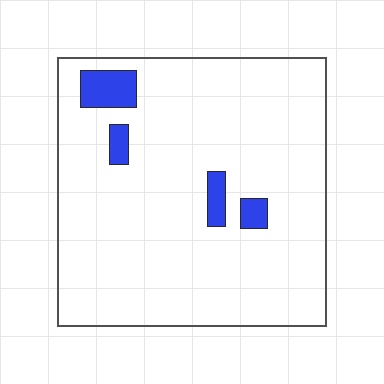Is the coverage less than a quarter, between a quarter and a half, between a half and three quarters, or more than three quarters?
Less than a quarter.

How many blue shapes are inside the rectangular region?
4.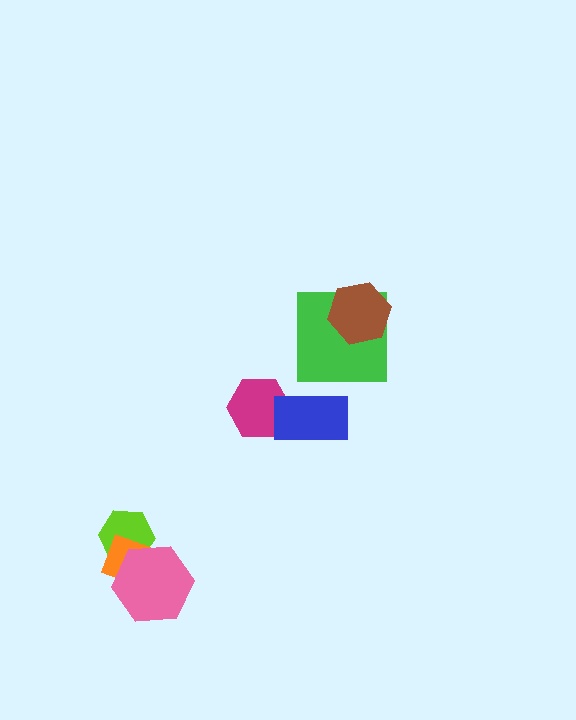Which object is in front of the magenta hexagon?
The blue rectangle is in front of the magenta hexagon.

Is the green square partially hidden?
Yes, it is partially covered by another shape.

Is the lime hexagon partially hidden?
Yes, it is partially covered by another shape.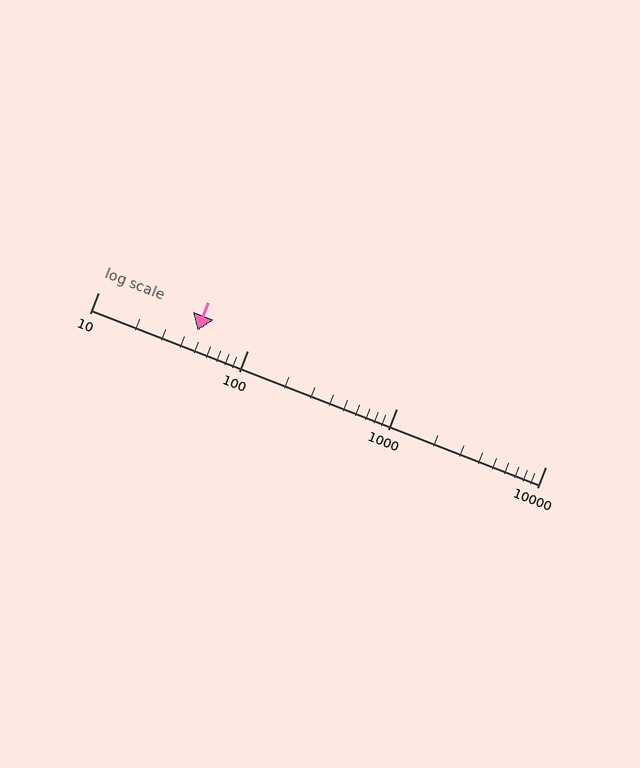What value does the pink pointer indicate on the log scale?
The pointer indicates approximately 46.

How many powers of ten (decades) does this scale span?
The scale spans 3 decades, from 10 to 10000.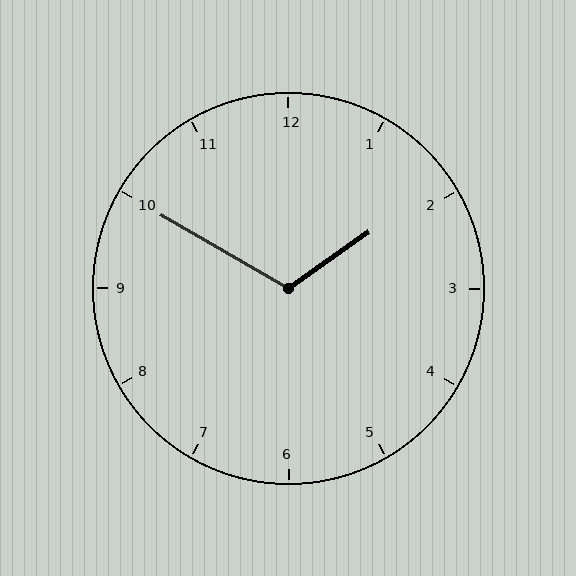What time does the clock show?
1:50.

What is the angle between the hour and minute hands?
Approximately 115 degrees.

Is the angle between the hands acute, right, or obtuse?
It is obtuse.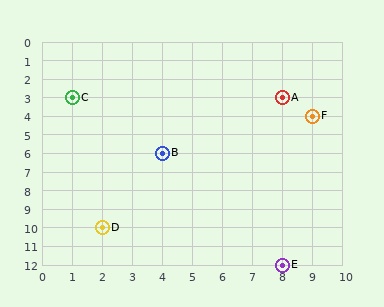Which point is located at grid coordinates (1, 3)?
Point C is at (1, 3).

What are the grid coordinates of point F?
Point F is at grid coordinates (9, 4).